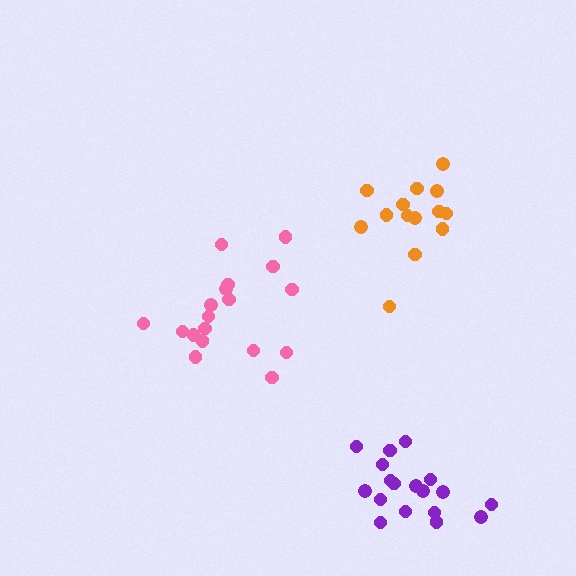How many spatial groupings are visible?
There are 3 spatial groupings.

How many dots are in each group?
Group 1: 18 dots, Group 2: 14 dots, Group 3: 18 dots (50 total).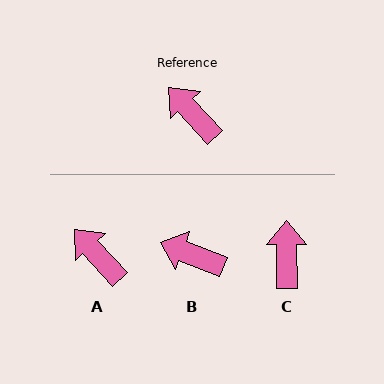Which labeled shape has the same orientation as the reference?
A.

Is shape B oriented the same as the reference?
No, it is off by about 26 degrees.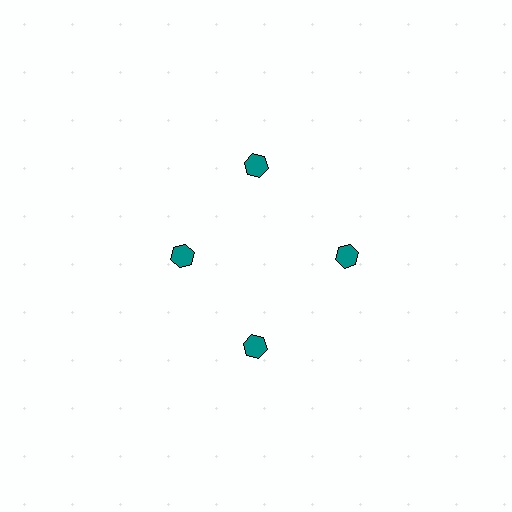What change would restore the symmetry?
The symmetry would be restored by moving it outward, back onto the ring so that all 4 hexagons sit at equal angles and equal distance from the center.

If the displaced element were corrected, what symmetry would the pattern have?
It would have 4-fold rotational symmetry — the pattern would map onto itself every 90 degrees.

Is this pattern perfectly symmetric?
No. The 4 teal hexagons are arranged in a ring, but one element near the 9 o'clock position is pulled inward toward the center, breaking the 4-fold rotational symmetry.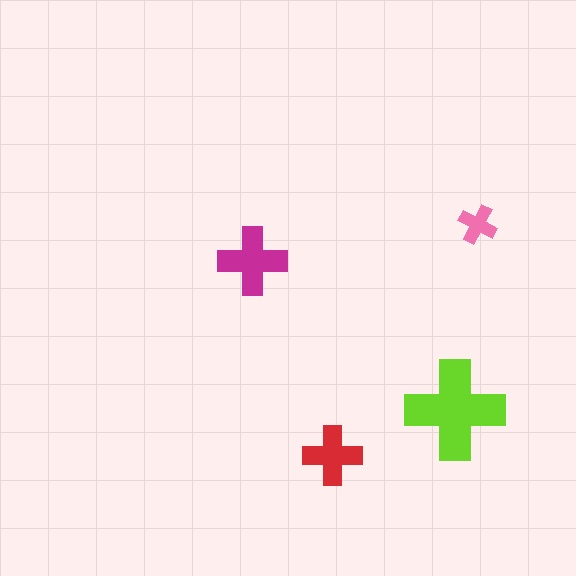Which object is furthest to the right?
The pink cross is rightmost.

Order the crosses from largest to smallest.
the lime one, the magenta one, the red one, the pink one.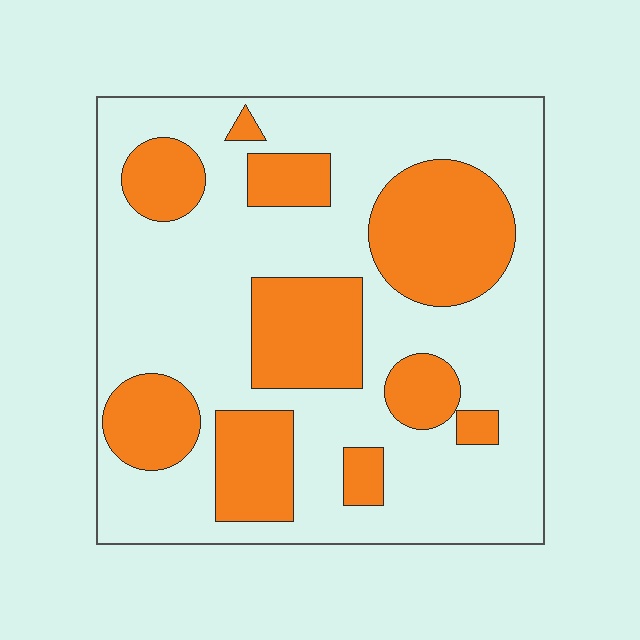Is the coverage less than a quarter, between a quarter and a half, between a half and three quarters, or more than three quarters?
Between a quarter and a half.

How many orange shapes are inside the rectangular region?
10.